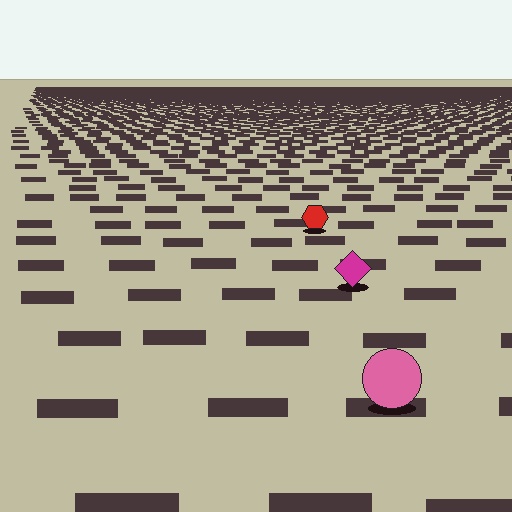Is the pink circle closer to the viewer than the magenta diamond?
Yes. The pink circle is closer — you can tell from the texture gradient: the ground texture is coarser near it.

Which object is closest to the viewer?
The pink circle is closest. The texture marks near it are larger and more spread out.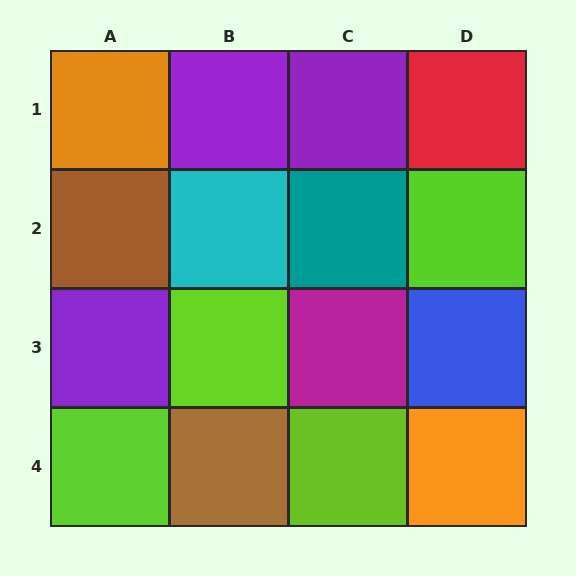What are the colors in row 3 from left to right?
Purple, lime, magenta, blue.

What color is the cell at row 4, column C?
Lime.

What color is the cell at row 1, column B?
Purple.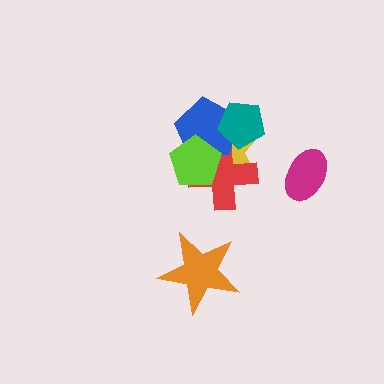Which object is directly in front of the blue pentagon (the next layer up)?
The lime pentagon is directly in front of the blue pentagon.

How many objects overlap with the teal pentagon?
2 objects overlap with the teal pentagon.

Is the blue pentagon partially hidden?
Yes, it is partially covered by another shape.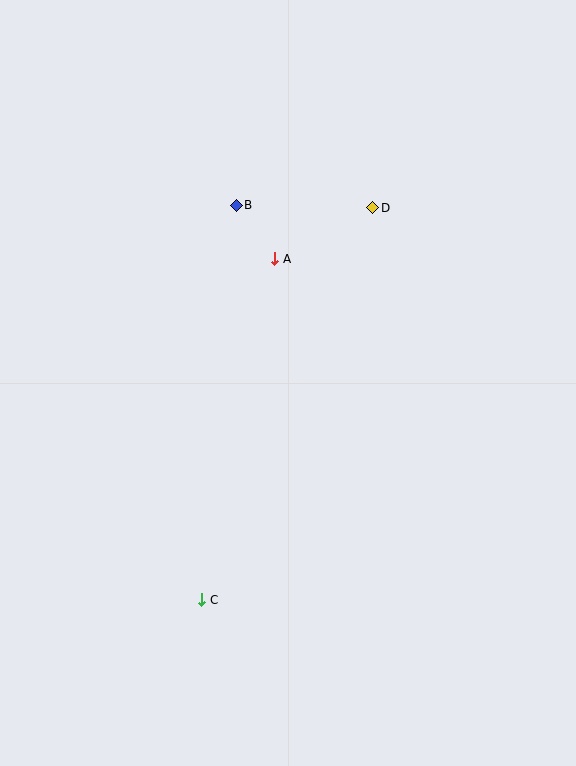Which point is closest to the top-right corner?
Point D is closest to the top-right corner.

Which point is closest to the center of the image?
Point A at (275, 259) is closest to the center.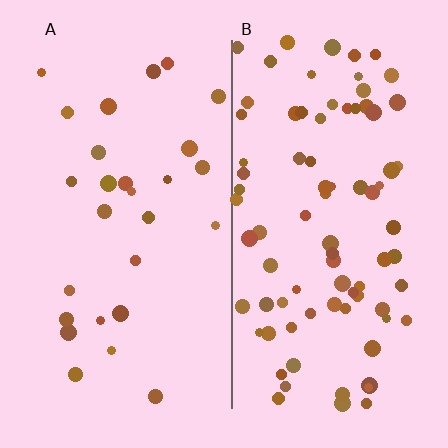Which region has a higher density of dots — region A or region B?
B (the right).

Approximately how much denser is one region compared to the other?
Approximately 3.0× — region B over region A.